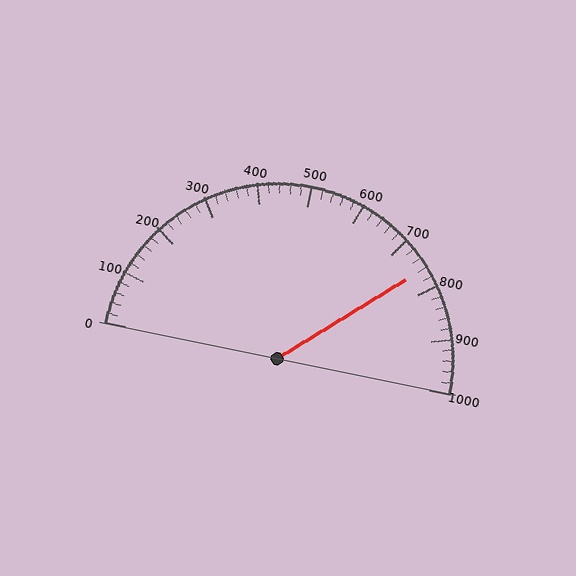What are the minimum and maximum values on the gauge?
The gauge ranges from 0 to 1000.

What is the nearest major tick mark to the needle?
The nearest major tick mark is 800.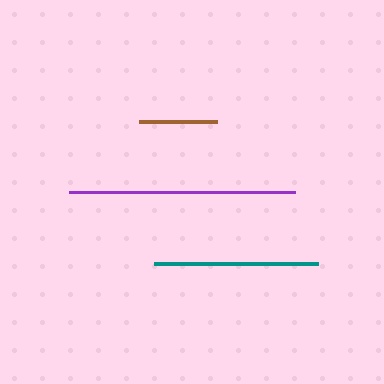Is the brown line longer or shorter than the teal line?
The teal line is longer than the brown line.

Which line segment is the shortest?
The brown line is the shortest at approximately 78 pixels.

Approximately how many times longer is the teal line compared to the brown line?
The teal line is approximately 2.1 times the length of the brown line.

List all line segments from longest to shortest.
From longest to shortest: purple, teal, brown.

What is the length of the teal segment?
The teal segment is approximately 164 pixels long.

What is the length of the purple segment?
The purple segment is approximately 226 pixels long.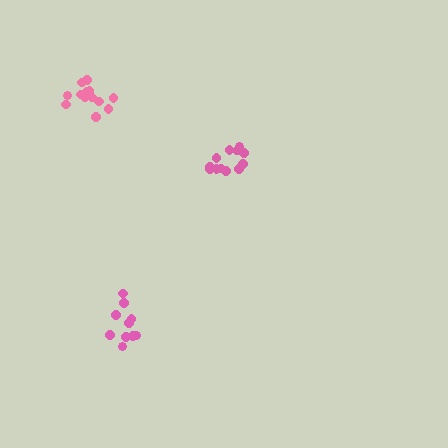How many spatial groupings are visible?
There are 3 spatial groupings.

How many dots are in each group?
Group 1: 13 dots, Group 2: 10 dots, Group 3: 13 dots (36 total).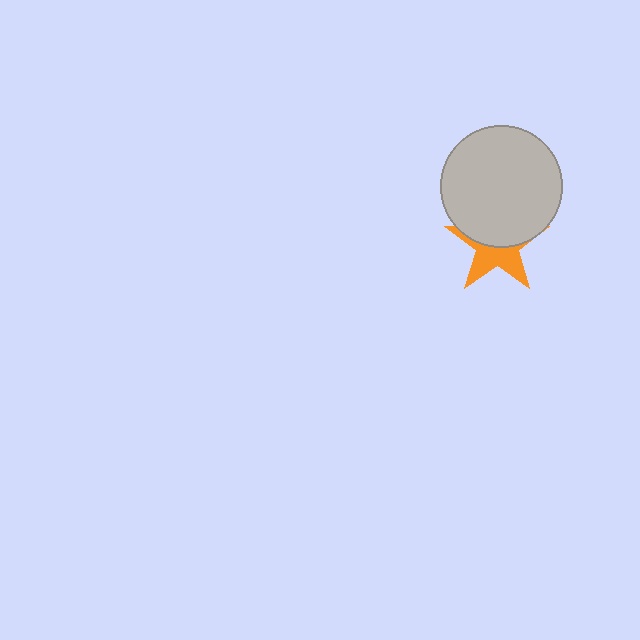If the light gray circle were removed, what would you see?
You would see the complete orange star.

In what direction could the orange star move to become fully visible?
The orange star could move down. That would shift it out from behind the light gray circle entirely.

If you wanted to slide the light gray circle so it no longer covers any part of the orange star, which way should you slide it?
Slide it up — that is the most direct way to separate the two shapes.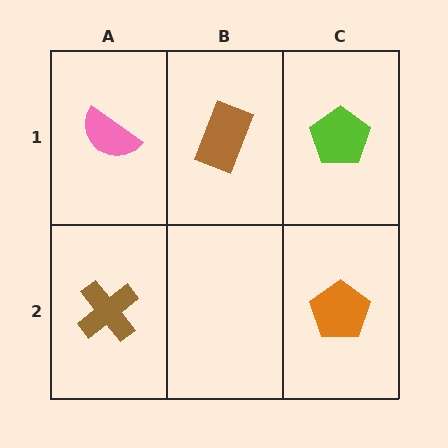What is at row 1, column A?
A pink semicircle.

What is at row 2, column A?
A brown cross.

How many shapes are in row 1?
3 shapes.